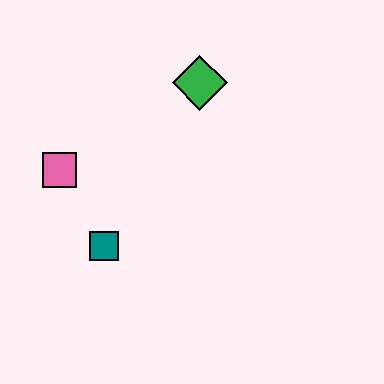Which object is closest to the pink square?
The teal square is closest to the pink square.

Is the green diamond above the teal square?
Yes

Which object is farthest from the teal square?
The green diamond is farthest from the teal square.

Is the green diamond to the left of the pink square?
No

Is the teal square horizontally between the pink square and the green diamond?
Yes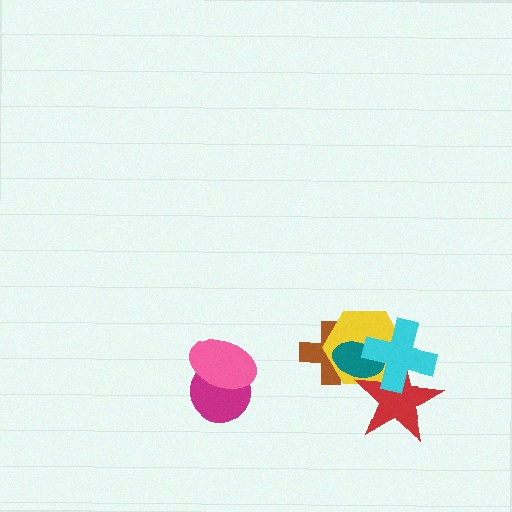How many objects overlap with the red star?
3 objects overlap with the red star.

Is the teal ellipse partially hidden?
Yes, it is partially covered by another shape.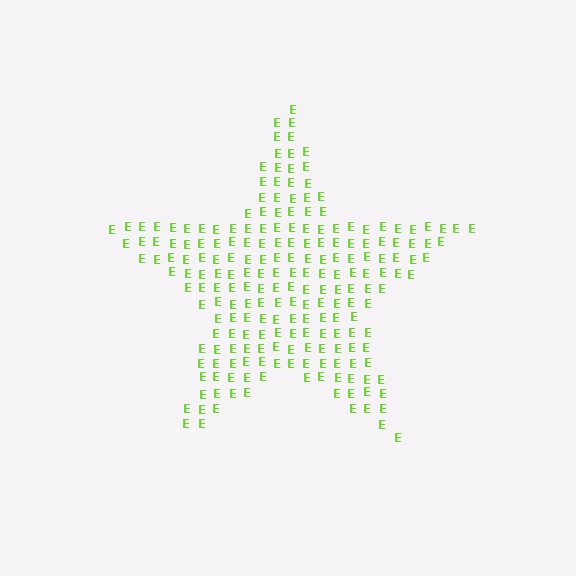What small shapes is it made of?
It is made of small letter E's.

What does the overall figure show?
The overall figure shows a star.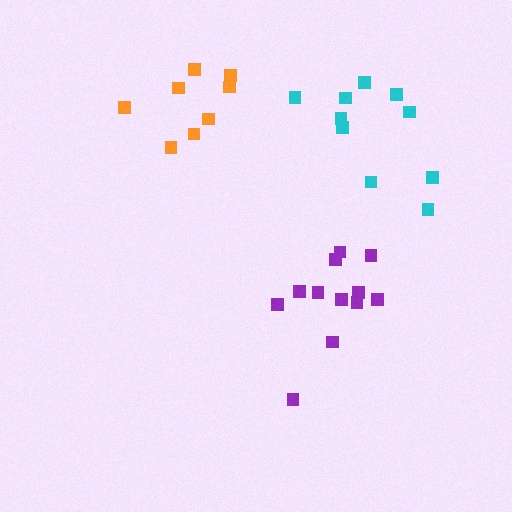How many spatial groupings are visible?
There are 3 spatial groupings.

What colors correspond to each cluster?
The clusters are colored: purple, cyan, orange.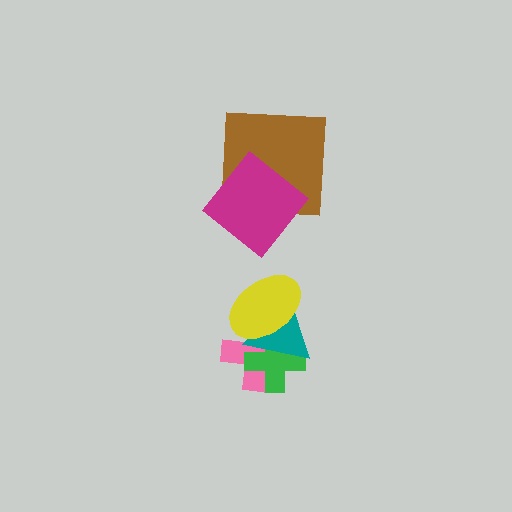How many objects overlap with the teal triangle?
3 objects overlap with the teal triangle.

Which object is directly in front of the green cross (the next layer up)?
The teal triangle is directly in front of the green cross.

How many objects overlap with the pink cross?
3 objects overlap with the pink cross.